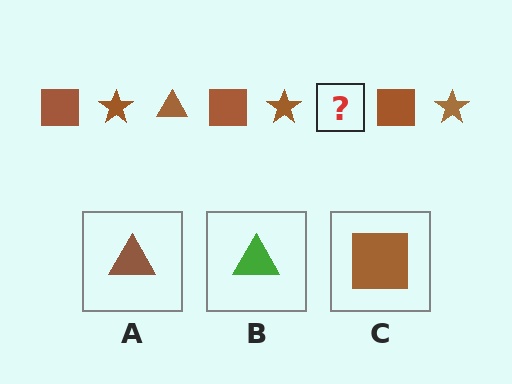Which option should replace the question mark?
Option A.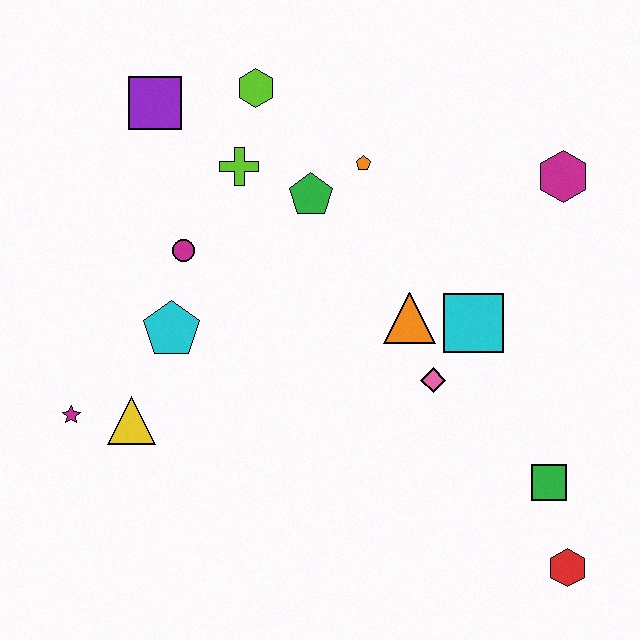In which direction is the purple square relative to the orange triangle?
The purple square is to the left of the orange triangle.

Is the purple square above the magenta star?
Yes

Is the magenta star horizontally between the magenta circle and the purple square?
No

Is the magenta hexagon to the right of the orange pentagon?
Yes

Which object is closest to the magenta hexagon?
The cyan square is closest to the magenta hexagon.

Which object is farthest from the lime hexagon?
The red hexagon is farthest from the lime hexagon.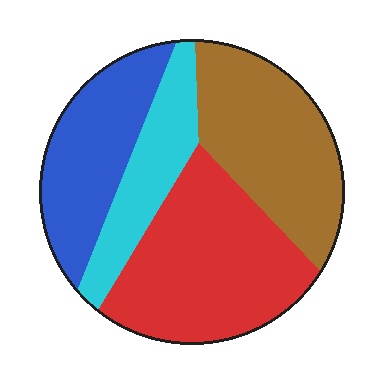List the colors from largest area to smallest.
From largest to smallest: red, brown, blue, cyan.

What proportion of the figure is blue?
Blue covers roughly 20% of the figure.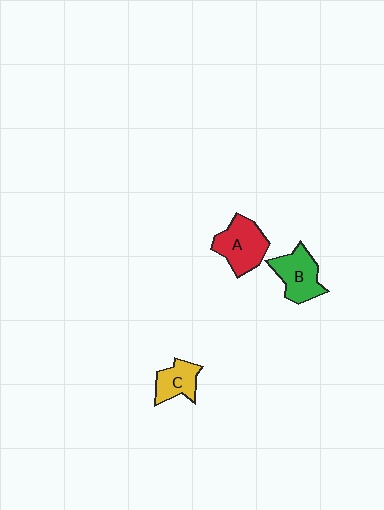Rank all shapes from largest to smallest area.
From largest to smallest: A (red), B (green), C (yellow).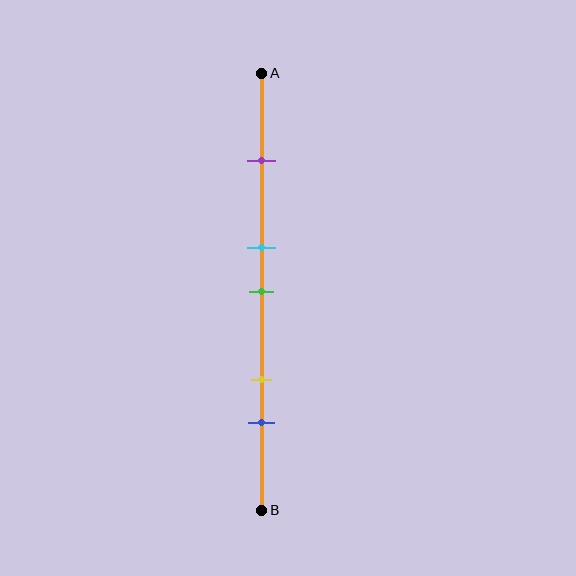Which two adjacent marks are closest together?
The cyan and green marks are the closest adjacent pair.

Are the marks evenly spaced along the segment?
No, the marks are not evenly spaced.